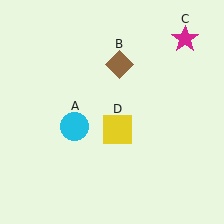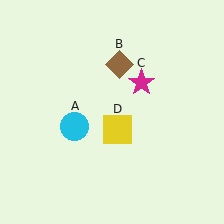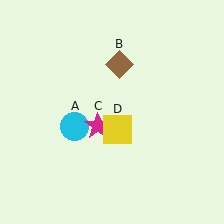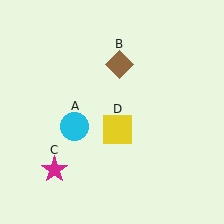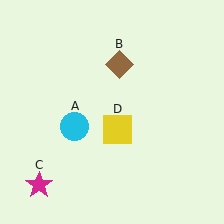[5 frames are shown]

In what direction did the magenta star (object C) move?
The magenta star (object C) moved down and to the left.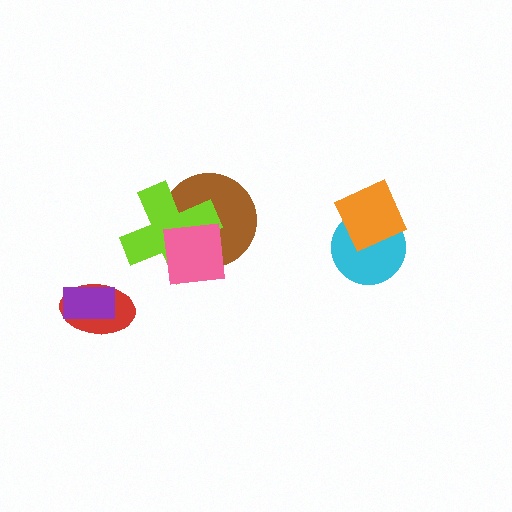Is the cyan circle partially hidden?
Yes, it is partially covered by another shape.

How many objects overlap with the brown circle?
2 objects overlap with the brown circle.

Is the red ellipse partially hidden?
Yes, it is partially covered by another shape.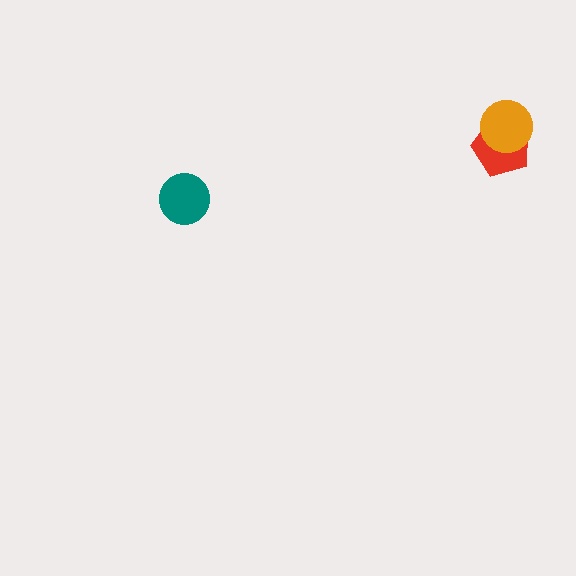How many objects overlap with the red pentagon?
1 object overlaps with the red pentagon.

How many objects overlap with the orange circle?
1 object overlaps with the orange circle.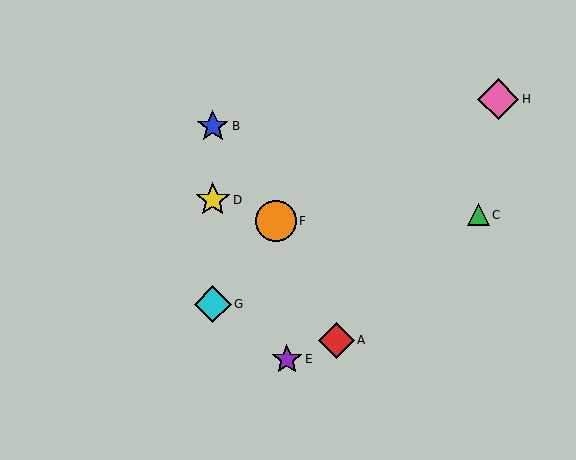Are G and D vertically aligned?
Yes, both are at x≈213.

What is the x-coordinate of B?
Object B is at x≈213.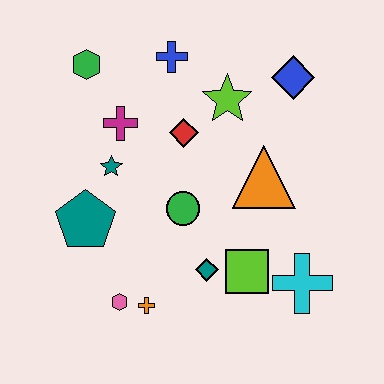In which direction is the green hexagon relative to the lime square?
The green hexagon is above the lime square.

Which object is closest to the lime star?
The red diamond is closest to the lime star.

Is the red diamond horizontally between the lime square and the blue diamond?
No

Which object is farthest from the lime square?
The green hexagon is farthest from the lime square.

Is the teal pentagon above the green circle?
No